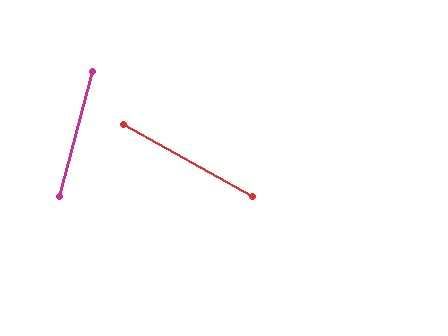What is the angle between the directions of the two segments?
Approximately 76 degrees.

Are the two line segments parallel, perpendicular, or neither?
Neither parallel nor perpendicular — they differ by about 76°.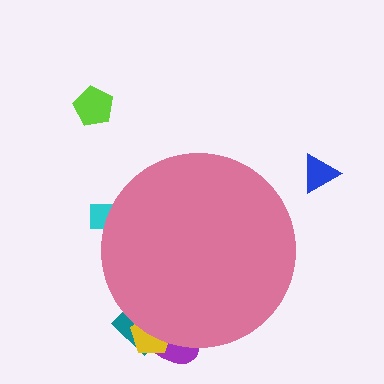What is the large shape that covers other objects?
A pink circle.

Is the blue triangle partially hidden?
No, the blue triangle is fully visible.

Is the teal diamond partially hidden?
Yes, the teal diamond is partially hidden behind the pink circle.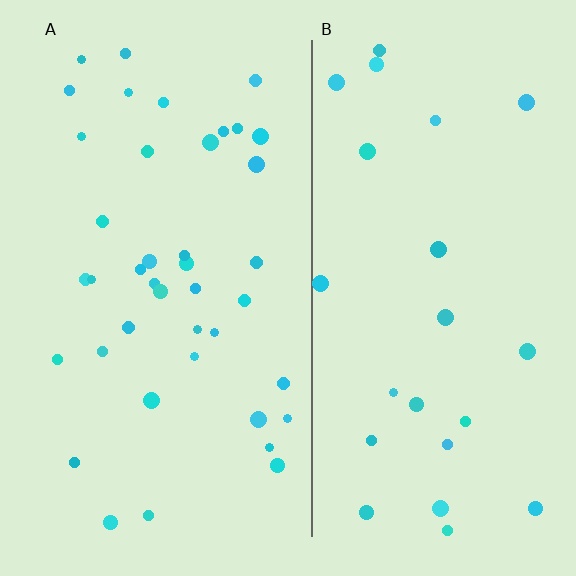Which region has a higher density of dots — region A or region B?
A (the left).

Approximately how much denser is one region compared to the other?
Approximately 1.7× — region A over region B.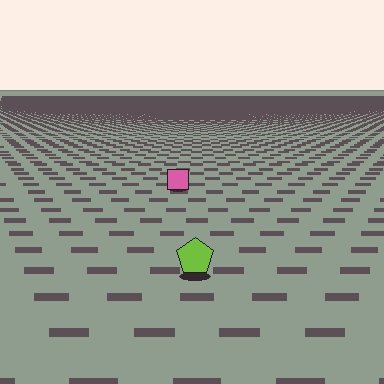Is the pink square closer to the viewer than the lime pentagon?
No. The lime pentagon is closer — you can tell from the texture gradient: the ground texture is coarser near it.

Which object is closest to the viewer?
The lime pentagon is closest. The texture marks near it are larger and more spread out.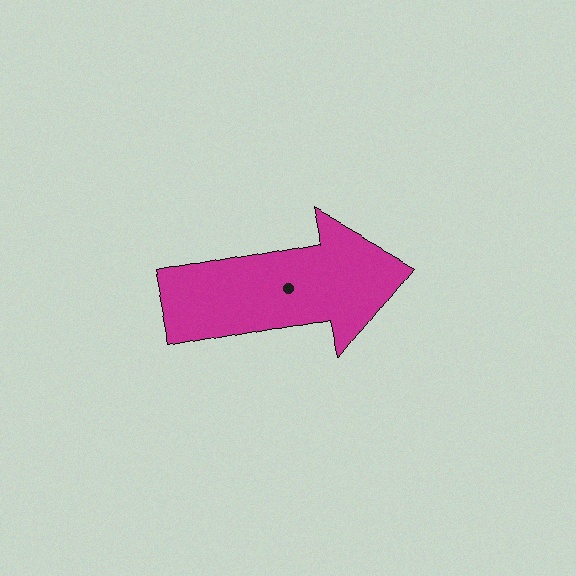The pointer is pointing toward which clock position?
Roughly 3 o'clock.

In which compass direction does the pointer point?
East.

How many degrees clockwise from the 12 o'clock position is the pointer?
Approximately 79 degrees.